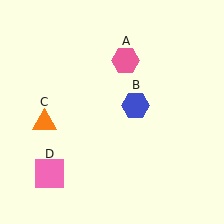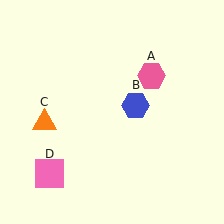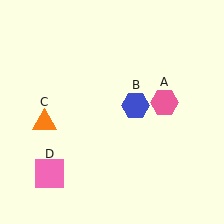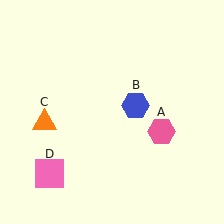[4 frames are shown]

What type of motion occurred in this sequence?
The pink hexagon (object A) rotated clockwise around the center of the scene.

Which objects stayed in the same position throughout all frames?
Blue hexagon (object B) and orange triangle (object C) and pink square (object D) remained stationary.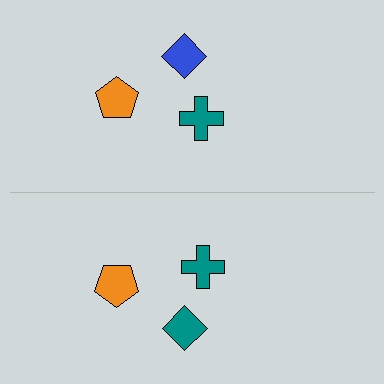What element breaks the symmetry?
The teal diamond on the bottom side breaks the symmetry — its mirror counterpart is blue.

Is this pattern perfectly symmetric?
No, the pattern is not perfectly symmetric. The teal diamond on the bottom side breaks the symmetry — its mirror counterpart is blue.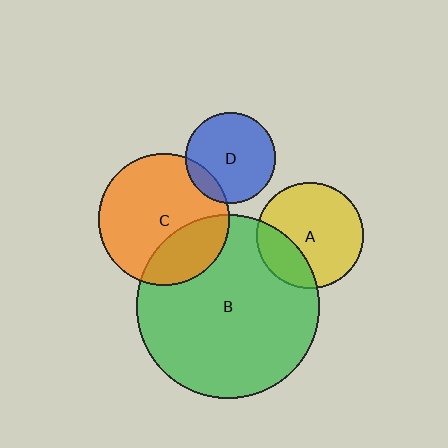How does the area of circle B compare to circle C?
Approximately 1.9 times.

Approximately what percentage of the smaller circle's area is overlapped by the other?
Approximately 25%.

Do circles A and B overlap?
Yes.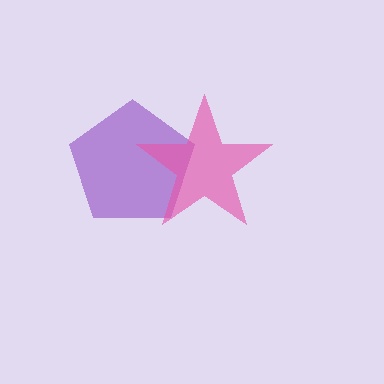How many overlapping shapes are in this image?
There are 2 overlapping shapes in the image.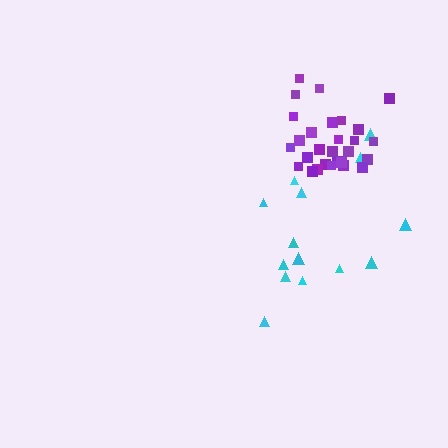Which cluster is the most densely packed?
Purple.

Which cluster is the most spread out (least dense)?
Cyan.